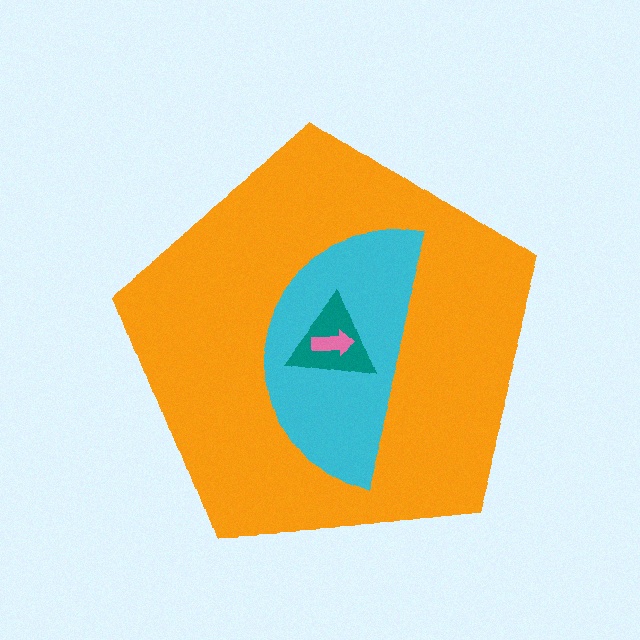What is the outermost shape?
The orange pentagon.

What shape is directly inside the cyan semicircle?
The teal triangle.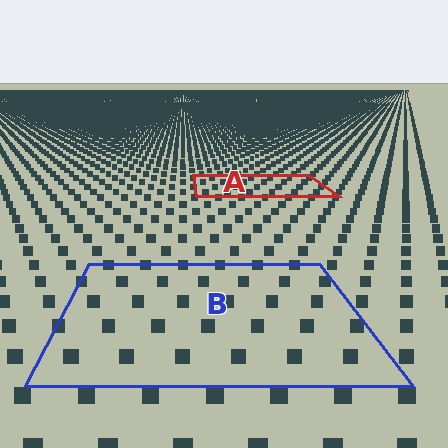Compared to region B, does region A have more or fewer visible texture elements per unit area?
Region A has more texture elements per unit area — they are packed more densely because it is farther away.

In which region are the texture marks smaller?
The texture marks are smaller in region A, because it is farther away.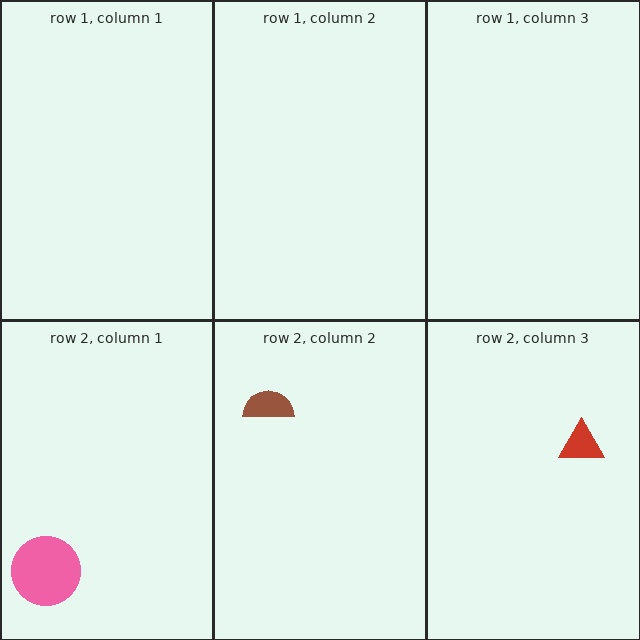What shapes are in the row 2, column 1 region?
The pink circle.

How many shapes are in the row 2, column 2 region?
1.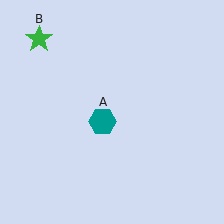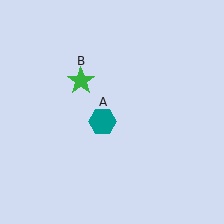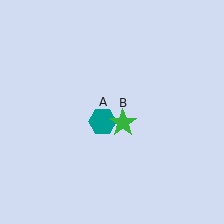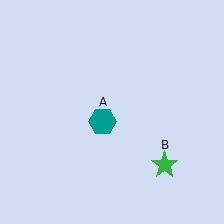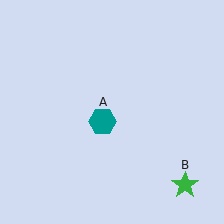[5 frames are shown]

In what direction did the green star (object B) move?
The green star (object B) moved down and to the right.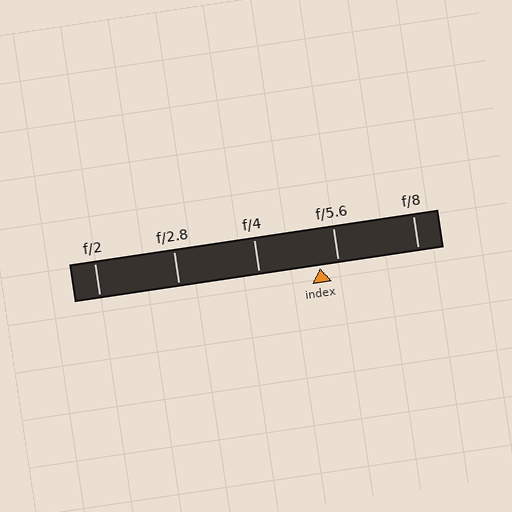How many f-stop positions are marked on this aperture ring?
There are 5 f-stop positions marked.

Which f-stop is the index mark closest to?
The index mark is closest to f/5.6.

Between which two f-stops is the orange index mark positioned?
The index mark is between f/4 and f/5.6.